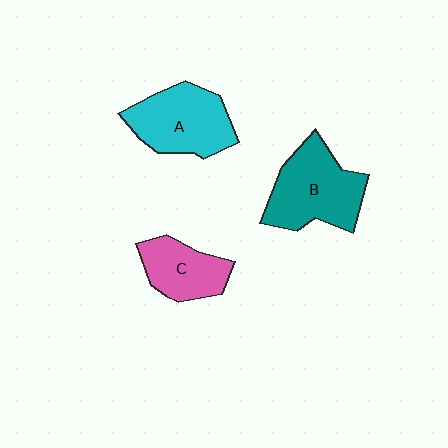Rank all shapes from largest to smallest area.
From largest to smallest: B (teal), A (cyan), C (pink).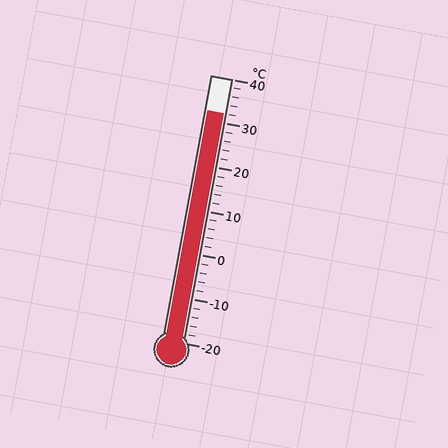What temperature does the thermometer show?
The thermometer shows approximately 32°C.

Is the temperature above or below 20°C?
The temperature is above 20°C.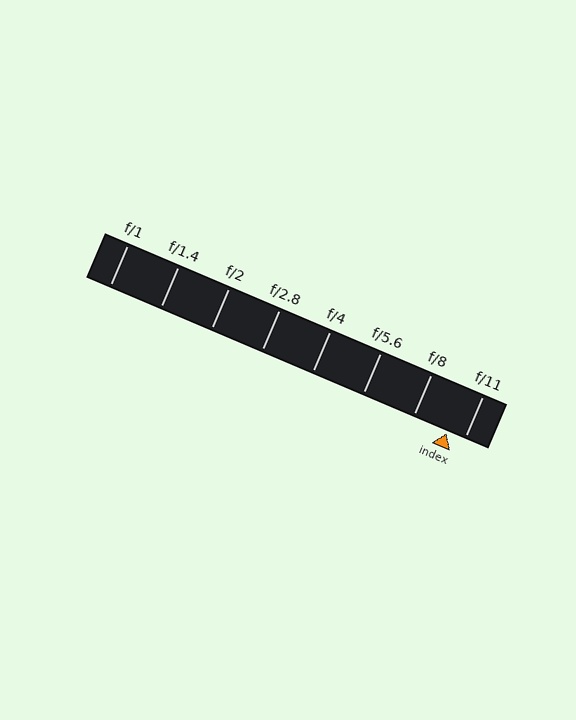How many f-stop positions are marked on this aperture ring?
There are 8 f-stop positions marked.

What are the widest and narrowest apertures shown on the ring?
The widest aperture shown is f/1 and the narrowest is f/11.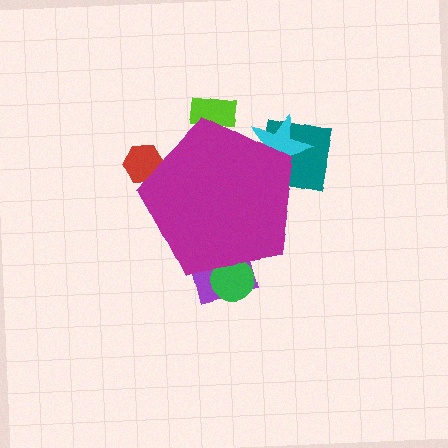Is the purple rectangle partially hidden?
Yes, the purple rectangle is partially hidden behind the magenta pentagon.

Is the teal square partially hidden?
Yes, the teal square is partially hidden behind the magenta pentagon.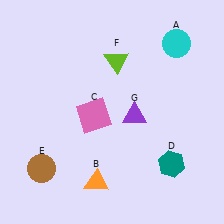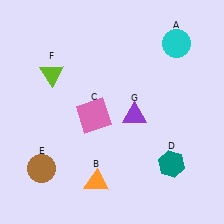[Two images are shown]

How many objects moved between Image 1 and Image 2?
1 object moved between the two images.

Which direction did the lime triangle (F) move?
The lime triangle (F) moved left.